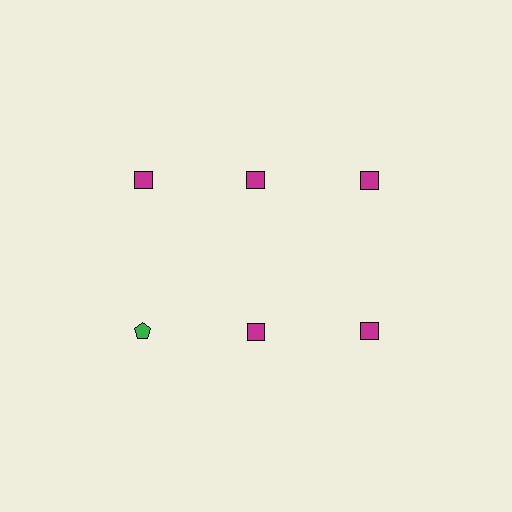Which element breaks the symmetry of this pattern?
The green pentagon in the second row, leftmost column breaks the symmetry. All other shapes are magenta squares.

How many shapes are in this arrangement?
There are 6 shapes arranged in a grid pattern.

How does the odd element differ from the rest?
It differs in both color (green instead of magenta) and shape (pentagon instead of square).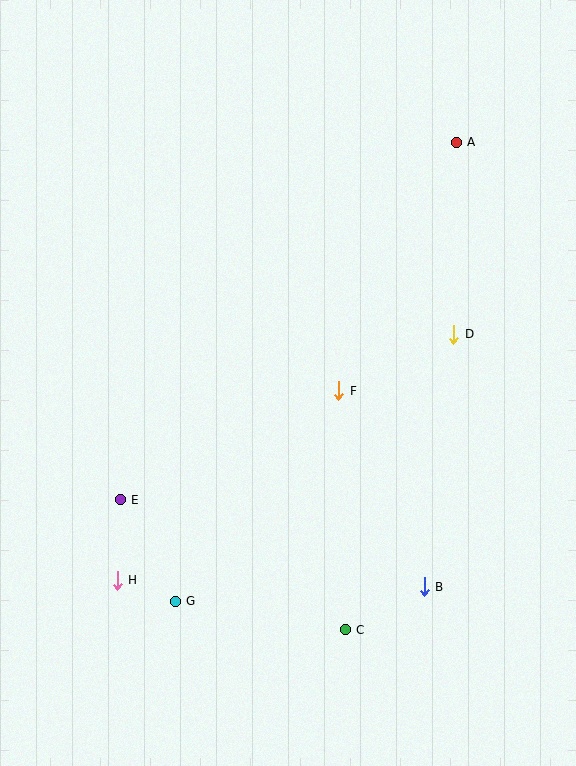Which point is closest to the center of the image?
Point F at (339, 391) is closest to the center.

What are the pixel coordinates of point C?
Point C is at (345, 630).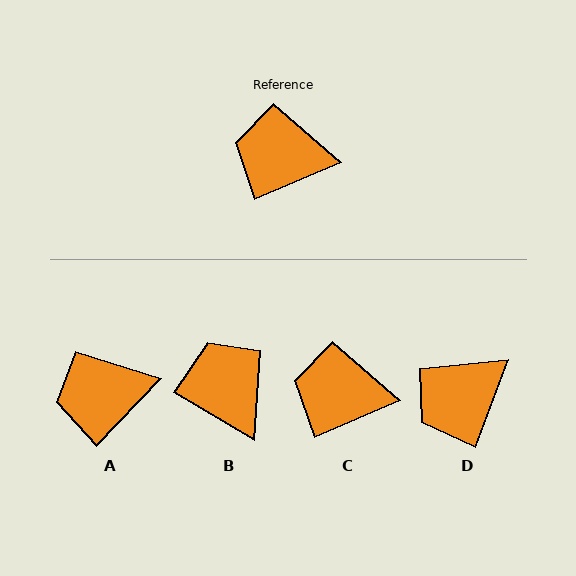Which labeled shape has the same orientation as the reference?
C.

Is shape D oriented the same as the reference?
No, it is off by about 46 degrees.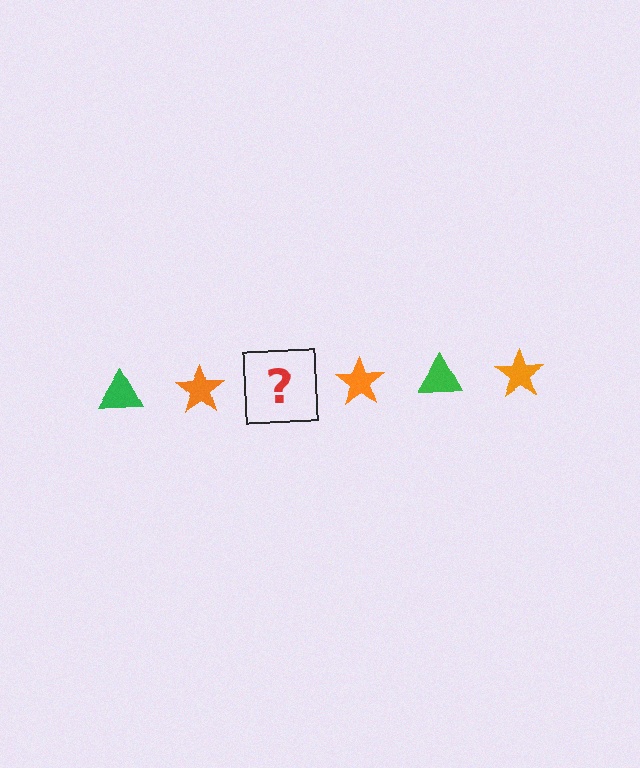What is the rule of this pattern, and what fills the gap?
The rule is that the pattern alternates between green triangle and orange star. The gap should be filled with a green triangle.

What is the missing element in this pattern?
The missing element is a green triangle.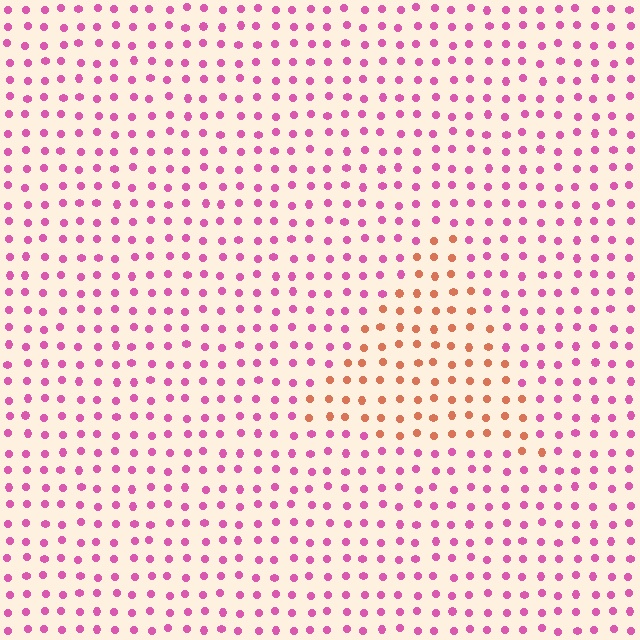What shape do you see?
I see a triangle.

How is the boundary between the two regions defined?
The boundary is defined purely by a slight shift in hue (about 54 degrees). Spacing, size, and orientation are identical on both sides.